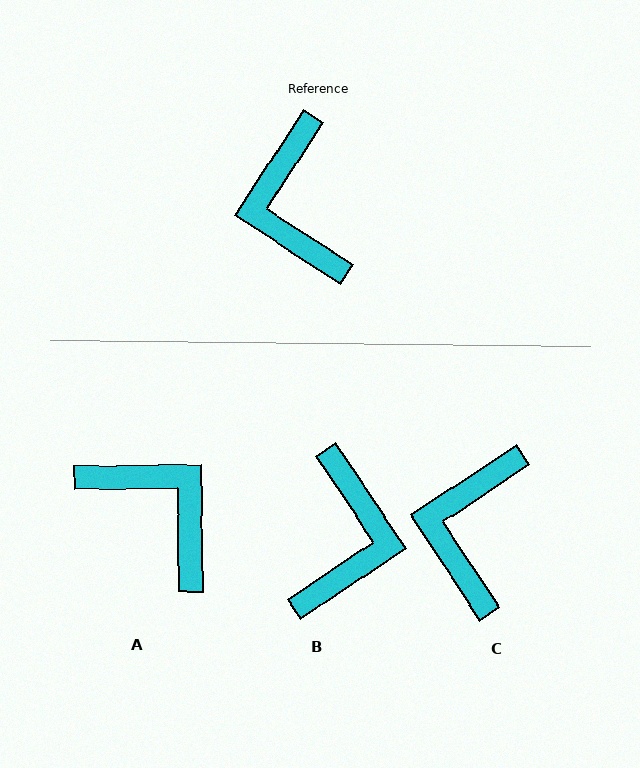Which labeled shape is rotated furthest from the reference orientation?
B, about 157 degrees away.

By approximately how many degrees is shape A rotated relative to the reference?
Approximately 146 degrees clockwise.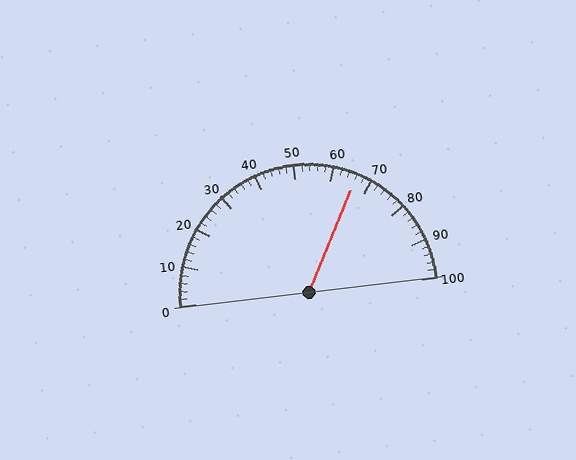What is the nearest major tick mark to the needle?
The nearest major tick mark is 70.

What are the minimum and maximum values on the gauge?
The gauge ranges from 0 to 100.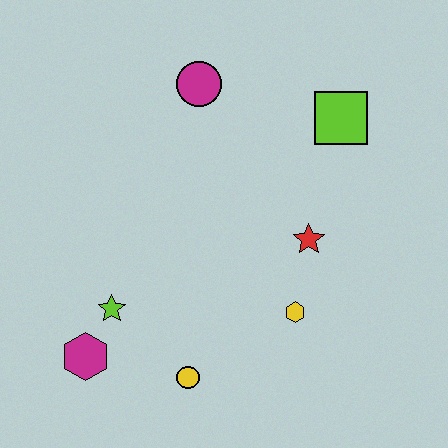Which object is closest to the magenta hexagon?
The lime star is closest to the magenta hexagon.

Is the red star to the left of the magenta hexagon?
No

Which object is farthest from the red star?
The magenta hexagon is farthest from the red star.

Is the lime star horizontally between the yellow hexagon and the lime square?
No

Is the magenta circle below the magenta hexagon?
No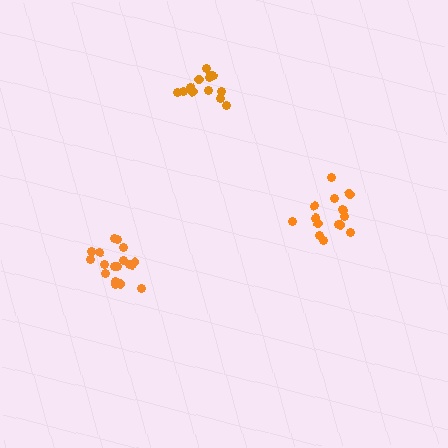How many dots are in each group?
Group 1: 19 dots, Group 2: 15 dots, Group 3: 13 dots (47 total).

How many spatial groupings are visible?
There are 3 spatial groupings.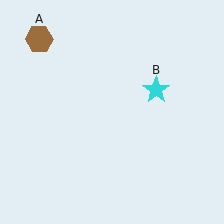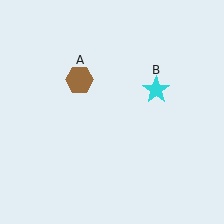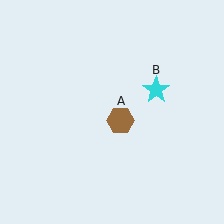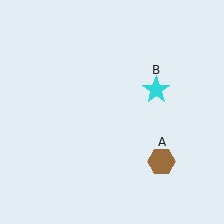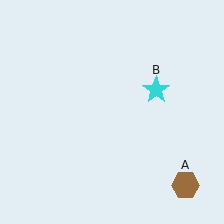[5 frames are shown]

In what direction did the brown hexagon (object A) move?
The brown hexagon (object A) moved down and to the right.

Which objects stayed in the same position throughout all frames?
Cyan star (object B) remained stationary.